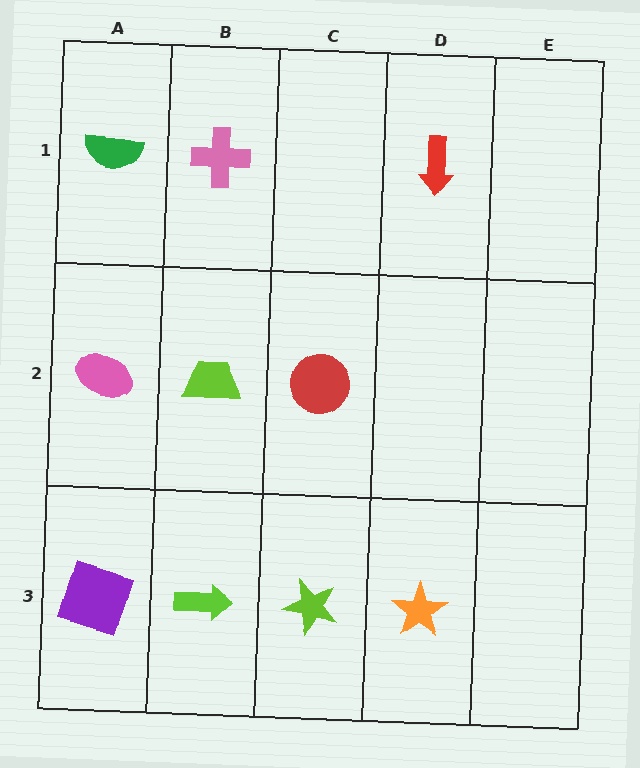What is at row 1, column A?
A green semicircle.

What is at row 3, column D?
An orange star.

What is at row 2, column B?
A lime trapezoid.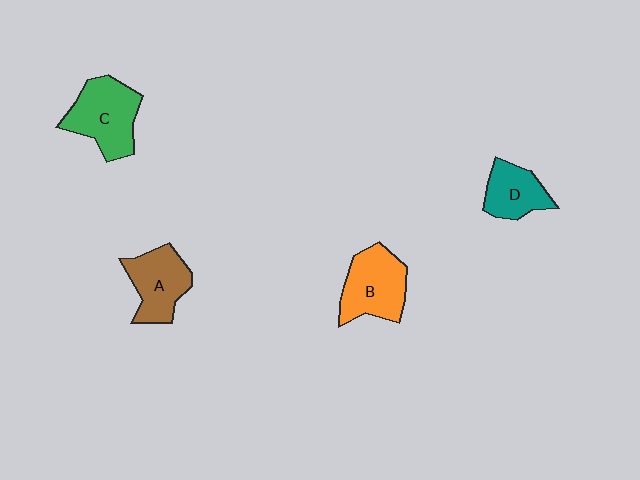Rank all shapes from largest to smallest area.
From largest to smallest: C (green), B (orange), A (brown), D (teal).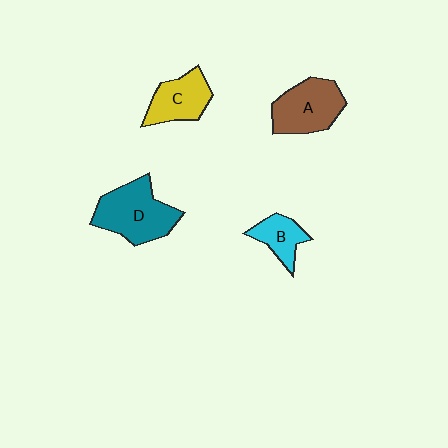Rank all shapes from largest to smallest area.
From largest to smallest: D (teal), A (brown), C (yellow), B (cyan).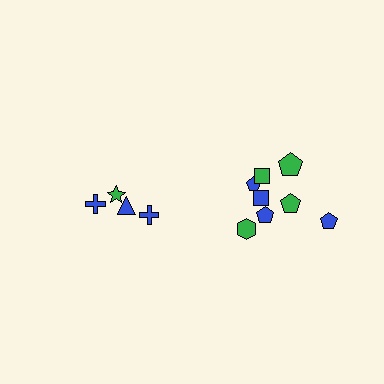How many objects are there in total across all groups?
There are 12 objects.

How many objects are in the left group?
There are 4 objects.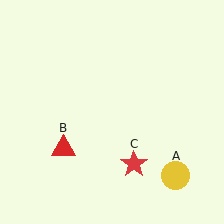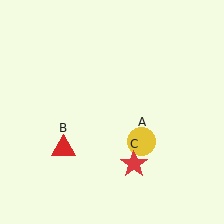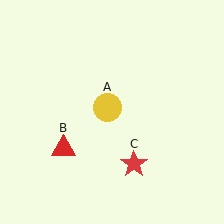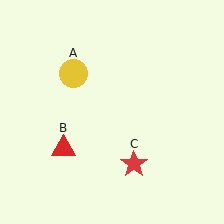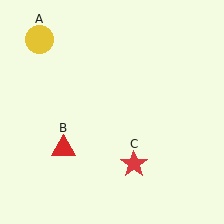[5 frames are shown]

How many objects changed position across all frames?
1 object changed position: yellow circle (object A).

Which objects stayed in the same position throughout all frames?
Red triangle (object B) and red star (object C) remained stationary.